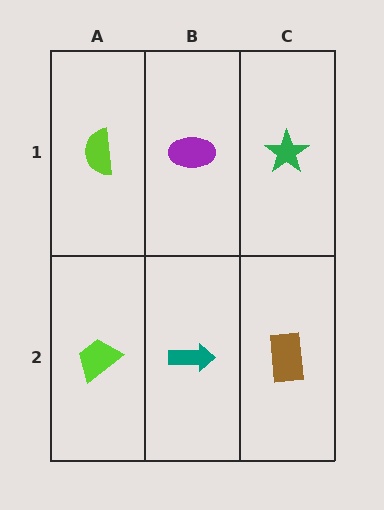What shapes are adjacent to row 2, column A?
A lime semicircle (row 1, column A), a teal arrow (row 2, column B).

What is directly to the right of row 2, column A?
A teal arrow.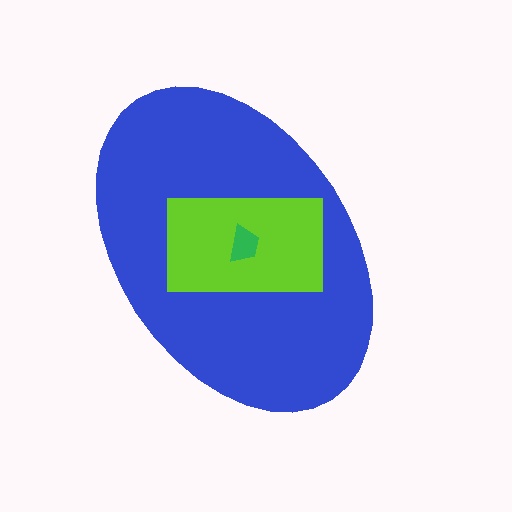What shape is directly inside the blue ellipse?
The lime rectangle.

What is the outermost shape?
The blue ellipse.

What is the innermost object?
The green trapezoid.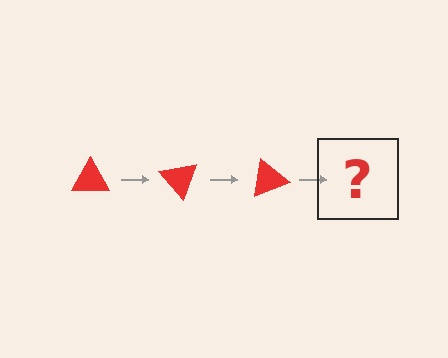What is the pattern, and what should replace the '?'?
The pattern is that the triangle rotates 50 degrees each step. The '?' should be a red triangle rotated 150 degrees.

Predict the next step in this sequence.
The next step is a red triangle rotated 150 degrees.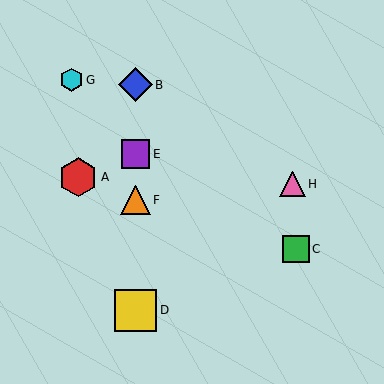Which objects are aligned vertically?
Objects B, D, E, F are aligned vertically.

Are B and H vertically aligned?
No, B is at x≈136 and H is at x≈292.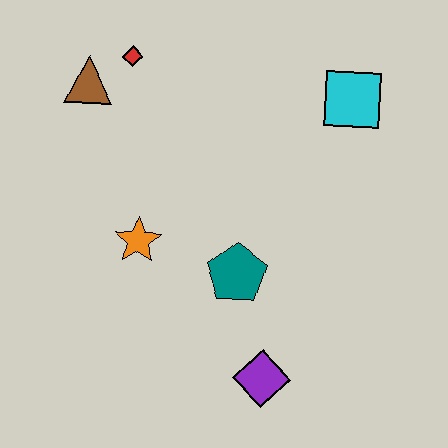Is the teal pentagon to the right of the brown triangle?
Yes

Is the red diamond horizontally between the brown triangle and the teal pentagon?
Yes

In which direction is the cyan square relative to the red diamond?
The cyan square is to the right of the red diamond.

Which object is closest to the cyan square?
The teal pentagon is closest to the cyan square.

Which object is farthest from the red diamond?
The purple diamond is farthest from the red diamond.